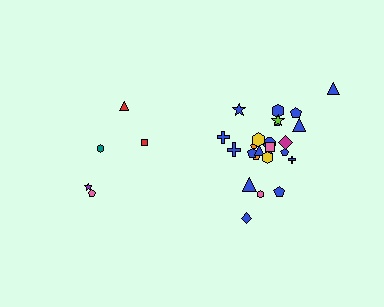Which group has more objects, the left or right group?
The right group.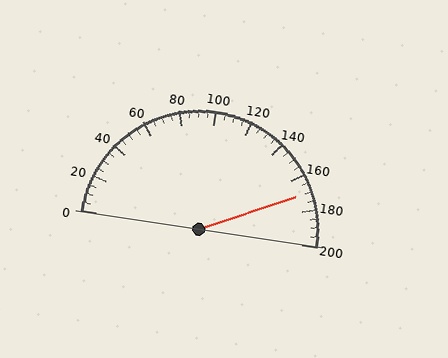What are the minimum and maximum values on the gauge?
The gauge ranges from 0 to 200.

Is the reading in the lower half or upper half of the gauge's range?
The reading is in the upper half of the range (0 to 200).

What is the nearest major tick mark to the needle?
The nearest major tick mark is 160.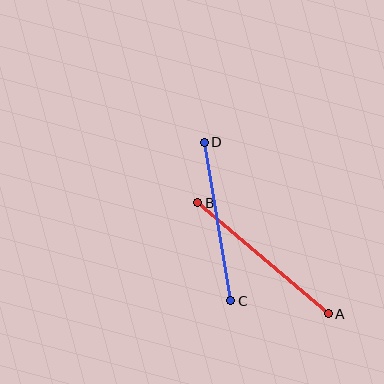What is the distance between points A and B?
The distance is approximately 171 pixels.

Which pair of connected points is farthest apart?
Points A and B are farthest apart.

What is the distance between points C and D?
The distance is approximately 161 pixels.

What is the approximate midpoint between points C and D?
The midpoint is at approximately (217, 222) pixels.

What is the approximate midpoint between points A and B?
The midpoint is at approximately (263, 258) pixels.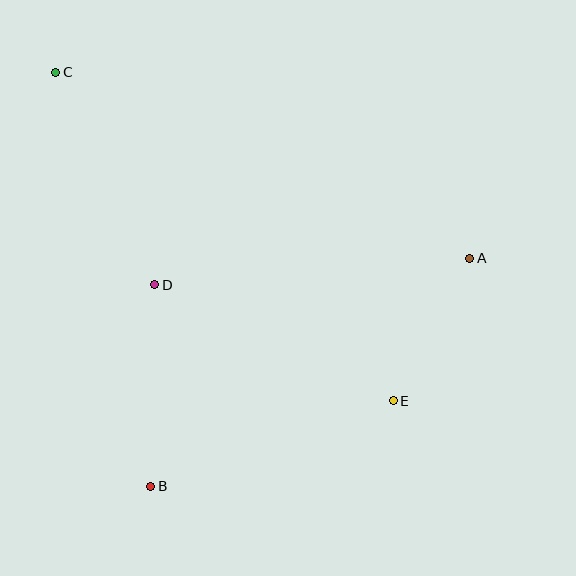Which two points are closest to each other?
Points A and E are closest to each other.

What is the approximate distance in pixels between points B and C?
The distance between B and C is approximately 425 pixels.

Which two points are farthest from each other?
Points C and E are farthest from each other.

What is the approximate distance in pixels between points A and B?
The distance between A and B is approximately 393 pixels.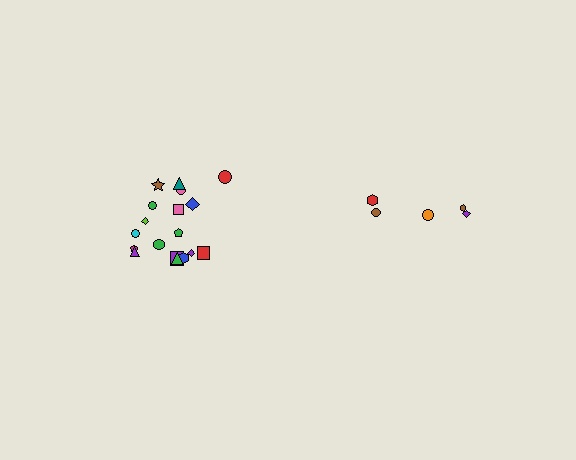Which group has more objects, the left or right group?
The left group.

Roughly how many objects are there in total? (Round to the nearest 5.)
Roughly 25 objects in total.